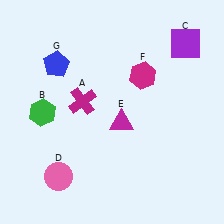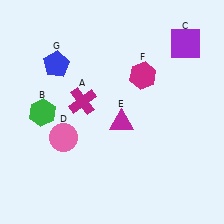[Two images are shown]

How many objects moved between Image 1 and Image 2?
1 object moved between the two images.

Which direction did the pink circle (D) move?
The pink circle (D) moved up.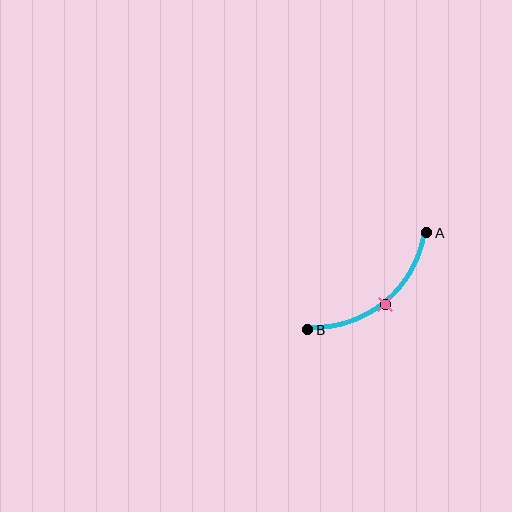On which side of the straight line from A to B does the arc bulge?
The arc bulges below and to the right of the straight line connecting A and B.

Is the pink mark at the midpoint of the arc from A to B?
Yes. The pink mark lies on the arc at equal arc-length from both A and B — it is the arc midpoint.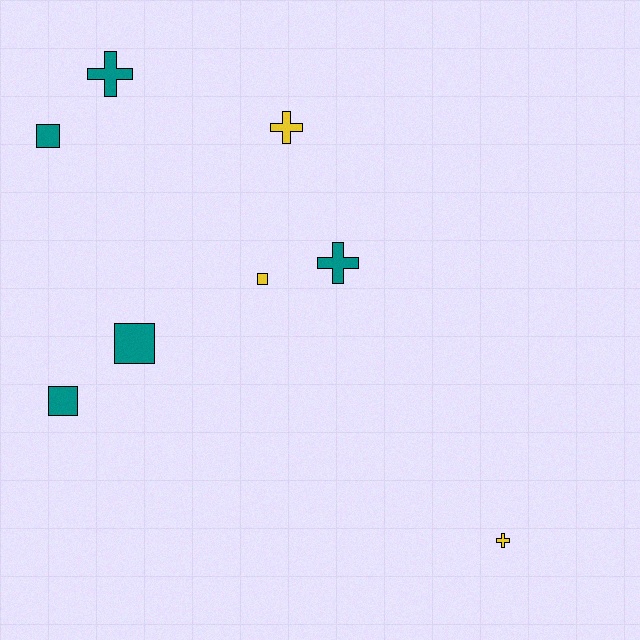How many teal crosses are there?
There are 2 teal crosses.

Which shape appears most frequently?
Square, with 4 objects.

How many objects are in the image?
There are 8 objects.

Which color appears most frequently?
Teal, with 5 objects.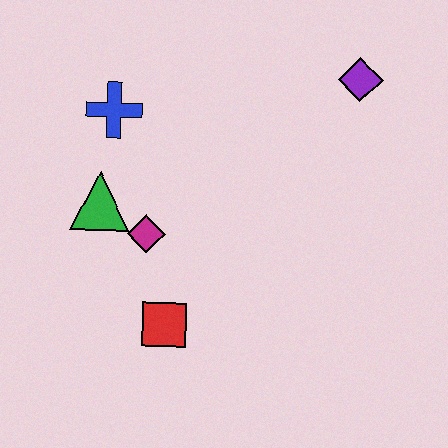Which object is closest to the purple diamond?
The blue cross is closest to the purple diamond.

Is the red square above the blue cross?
No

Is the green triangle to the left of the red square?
Yes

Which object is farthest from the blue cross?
The purple diamond is farthest from the blue cross.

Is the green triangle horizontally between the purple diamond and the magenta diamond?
No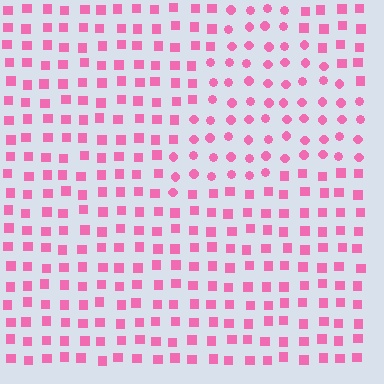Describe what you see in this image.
The image is filled with small pink elements arranged in a uniform grid. A triangle-shaped region contains circles, while the surrounding area contains squares. The boundary is defined purely by the change in element shape.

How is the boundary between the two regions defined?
The boundary is defined by a change in element shape: circles inside vs. squares outside. All elements share the same color and spacing.